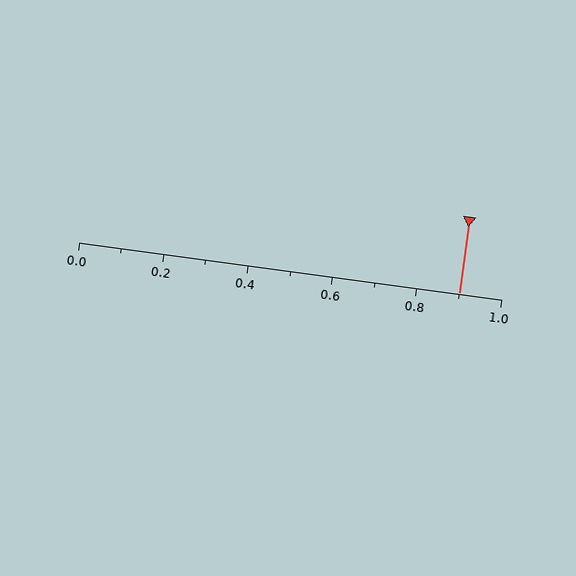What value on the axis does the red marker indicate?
The marker indicates approximately 0.9.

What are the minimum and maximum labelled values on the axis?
The axis runs from 0.0 to 1.0.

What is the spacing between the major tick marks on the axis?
The major ticks are spaced 0.2 apart.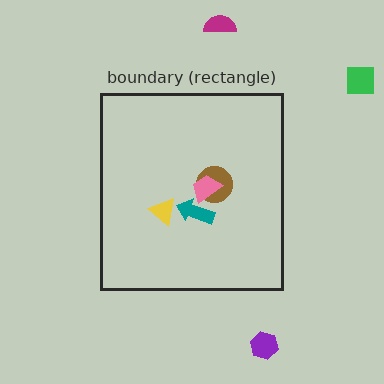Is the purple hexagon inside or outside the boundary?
Outside.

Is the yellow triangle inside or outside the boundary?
Inside.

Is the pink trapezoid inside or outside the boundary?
Inside.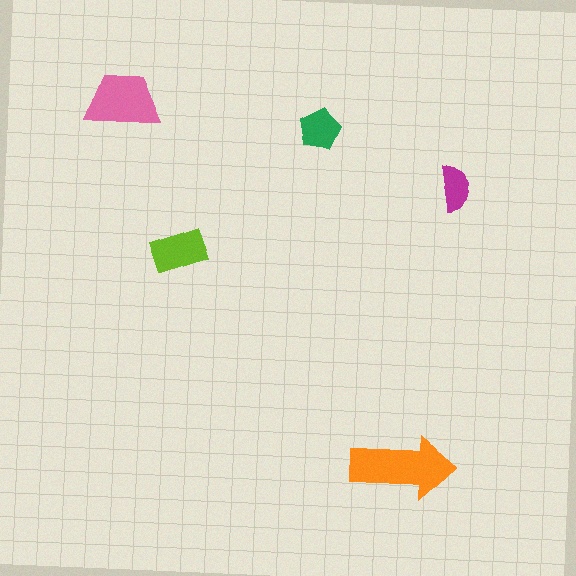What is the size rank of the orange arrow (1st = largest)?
1st.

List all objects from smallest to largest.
The magenta semicircle, the green pentagon, the lime rectangle, the pink trapezoid, the orange arrow.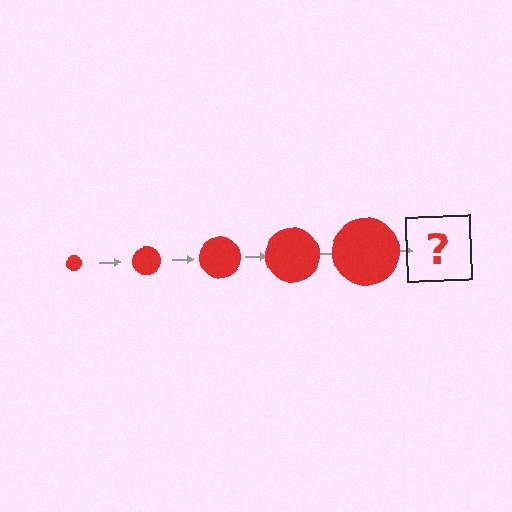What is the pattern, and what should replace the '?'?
The pattern is that the circle gets progressively larger each step. The '?' should be a red circle, larger than the previous one.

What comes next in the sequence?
The next element should be a red circle, larger than the previous one.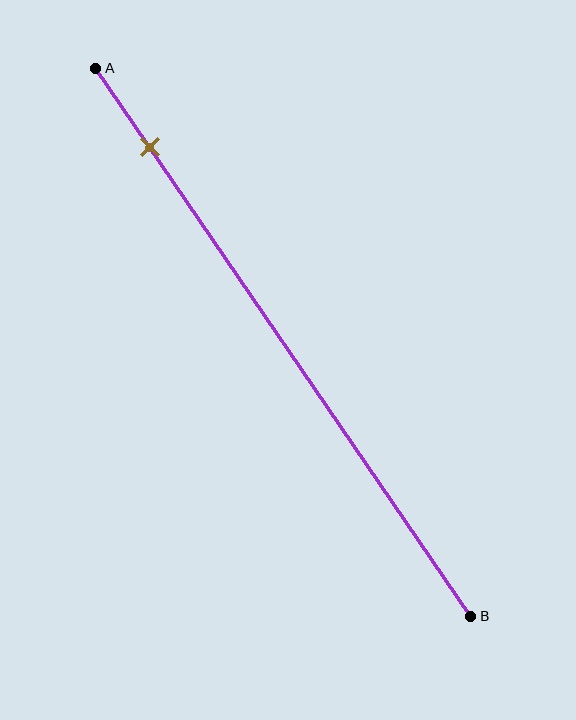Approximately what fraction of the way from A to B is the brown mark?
The brown mark is approximately 15% of the way from A to B.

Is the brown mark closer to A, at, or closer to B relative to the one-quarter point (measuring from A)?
The brown mark is closer to point A than the one-quarter point of segment AB.